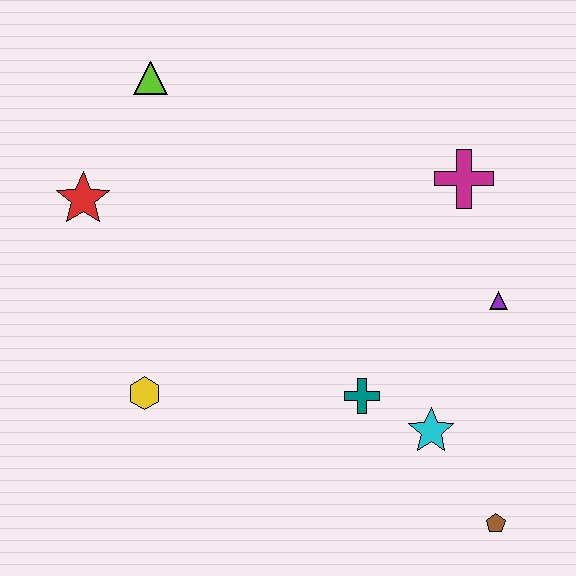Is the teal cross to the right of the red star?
Yes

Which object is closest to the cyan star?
The teal cross is closest to the cyan star.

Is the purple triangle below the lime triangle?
Yes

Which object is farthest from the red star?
The brown pentagon is farthest from the red star.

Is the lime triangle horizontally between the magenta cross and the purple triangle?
No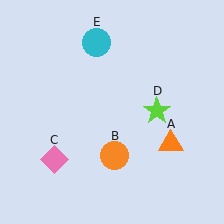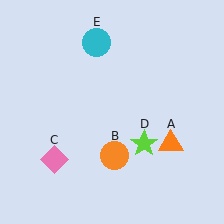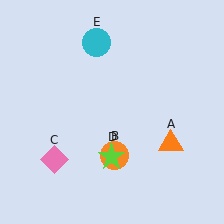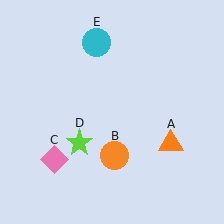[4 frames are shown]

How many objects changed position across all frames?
1 object changed position: lime star (object D).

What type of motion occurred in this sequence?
The lime star (object D) rotated clockwise around the center of the scene.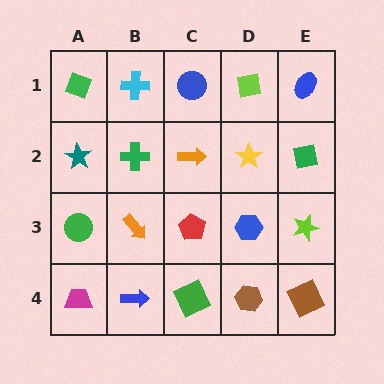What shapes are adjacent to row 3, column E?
A green square (row 2, column E), a brown square (row 4, column E), a blue hexagon (row 3, column D).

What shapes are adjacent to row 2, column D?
A lime square (row 1, column D), a blue hexagon (row 3, column D), an orange arrow (row 2, column C), a green square (row 2, column E).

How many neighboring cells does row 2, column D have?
4.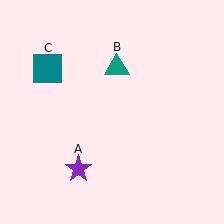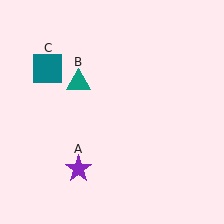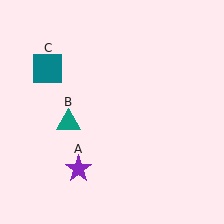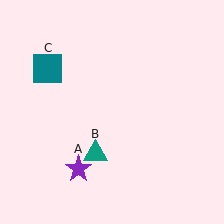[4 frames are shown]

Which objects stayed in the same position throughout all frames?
Purple star (object A) and teal square (object C) remained stationary.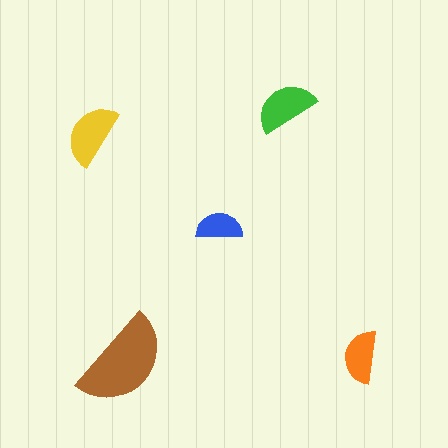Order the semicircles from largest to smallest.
the brown one, the yellow one, the green one, the orange one, the blue one.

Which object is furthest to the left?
The yellow semicircle is leftmost.